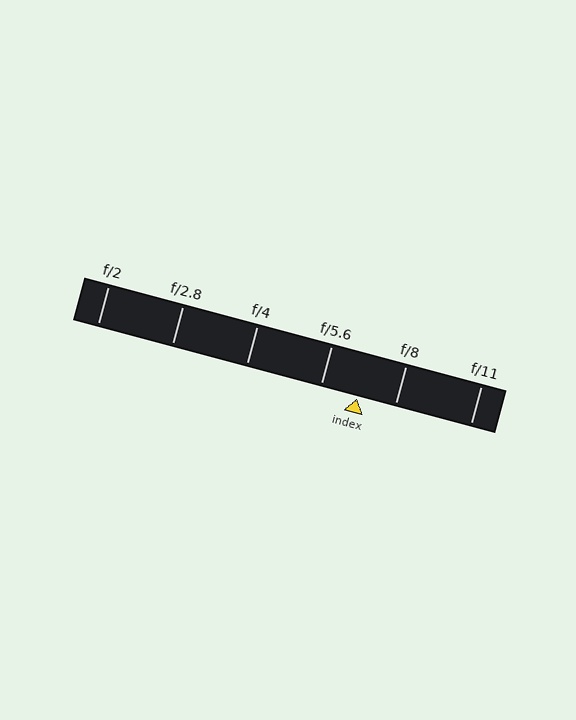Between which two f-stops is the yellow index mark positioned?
The index mark is between f/5.6 and f/8.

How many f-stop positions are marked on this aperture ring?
There are 6 f-stop positions marked.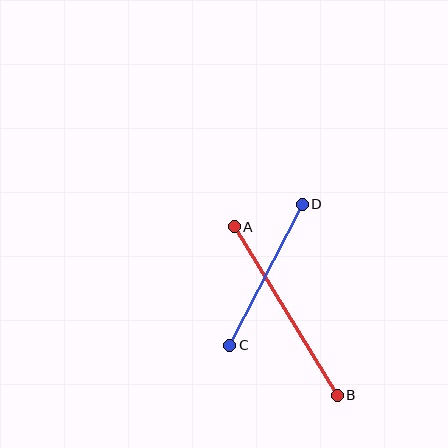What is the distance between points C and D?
The distance is approximately 158 pixels.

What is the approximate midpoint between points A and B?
The midpoint is at approximately (286, 311) pixels.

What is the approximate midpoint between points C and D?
The midpoint is at approximately (266, 275) pixels.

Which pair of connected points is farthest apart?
Points A and B are farthest apart.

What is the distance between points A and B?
The distance is approximately 197 pixels.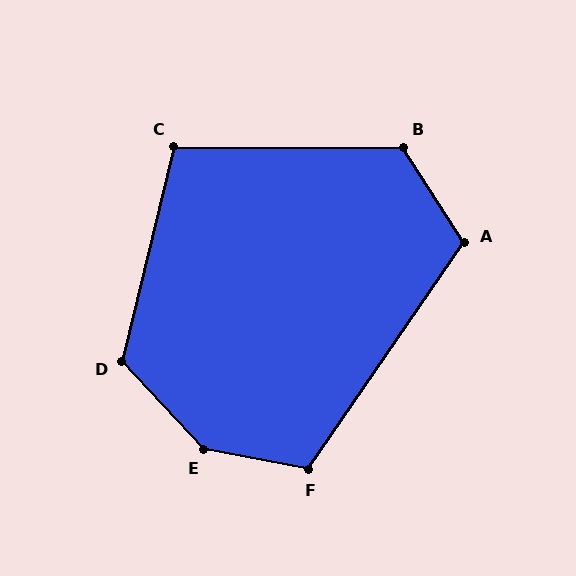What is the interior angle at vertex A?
Approximately 113 degrees (obtuse).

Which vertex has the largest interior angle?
E, at approximately 144 degrees.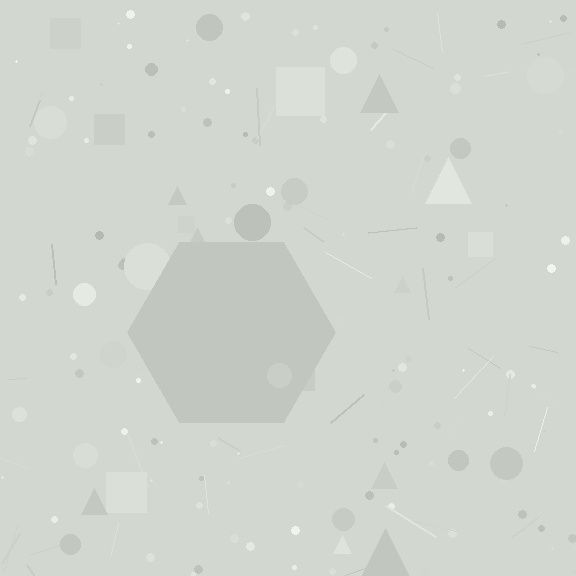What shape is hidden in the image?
A hexagon is hidden in the image.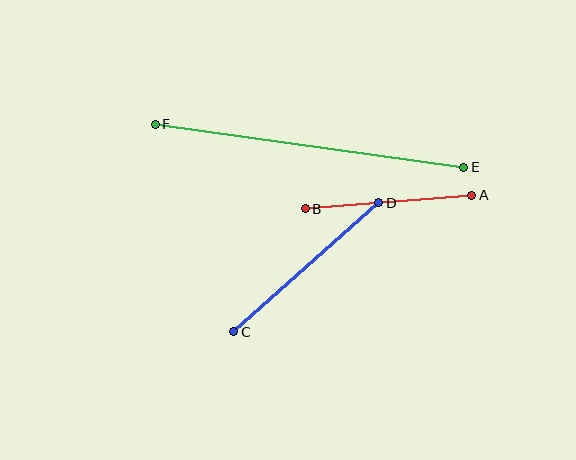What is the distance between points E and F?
The distance is approximately 311 pixels.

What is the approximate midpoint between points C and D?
The midpoint is at approximately (306, 267) pixels.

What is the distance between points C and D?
The distance is approximately 194 pixels.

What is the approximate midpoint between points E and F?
The midpoint is at approximately (310, 146) pixels.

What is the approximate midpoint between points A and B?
The midpoint is at approximately (388, 202) pixels.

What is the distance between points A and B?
The distance is approximately 167 pixels.